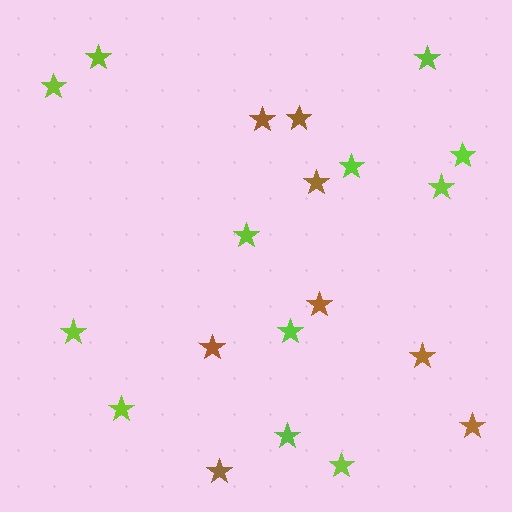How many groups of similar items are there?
There are 2 groups: one group of brown stars (8) and one group of lime stars (12).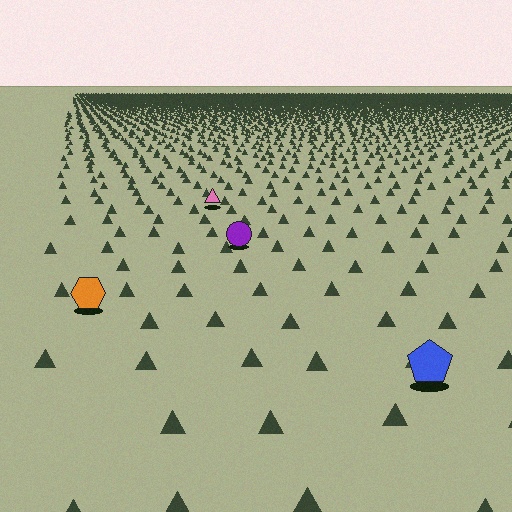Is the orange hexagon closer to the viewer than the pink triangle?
Yes. The orange hexagon is closer — you can tell from the texture gradient: the ground texture is coarser near it.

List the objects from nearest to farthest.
From nearest to farthest: the blue pentagon, the orange hexagon, the purple circle, the pink triangle.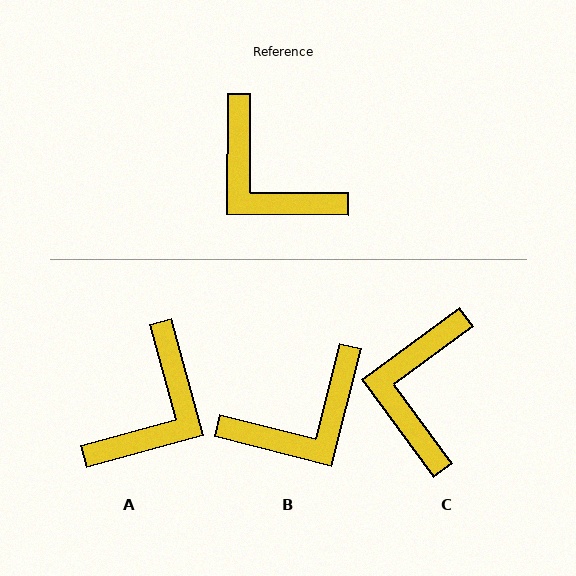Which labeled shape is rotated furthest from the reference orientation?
A, about 106 degrees away.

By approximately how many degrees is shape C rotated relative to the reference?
Approximately 53 degrees clockwise.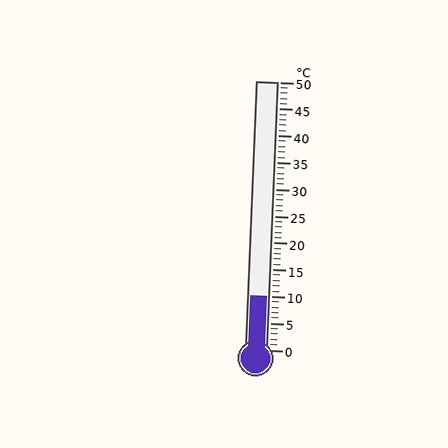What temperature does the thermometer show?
The thermometer shows approximately 10°C.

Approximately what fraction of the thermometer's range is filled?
The thermometer is filled to approximately 20% of its range.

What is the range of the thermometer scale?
The thermometer scale ranges from 0°C to 50°C.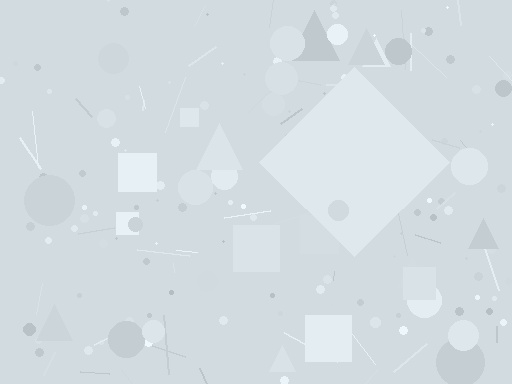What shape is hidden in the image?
A diamond is hidden in the image.